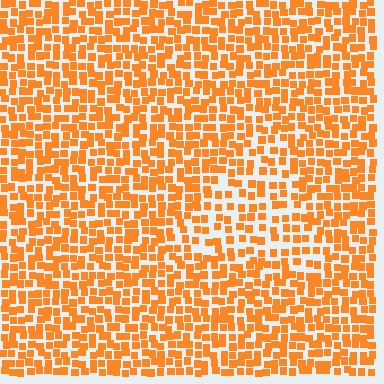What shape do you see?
I see a triangle.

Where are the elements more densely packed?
The elements are more densely packed outside the triangle boundary.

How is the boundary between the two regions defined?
The boundary is defined by a change in element density (approximately 1.6x ratio). All elements are the same color, size, and shape.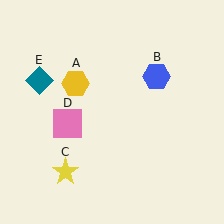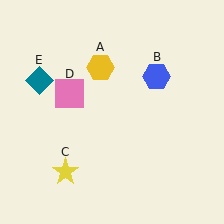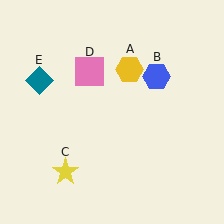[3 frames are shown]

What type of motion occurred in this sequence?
The yellow hexagon (object A), pink square (object D) rotated clockwise around the center of the scene.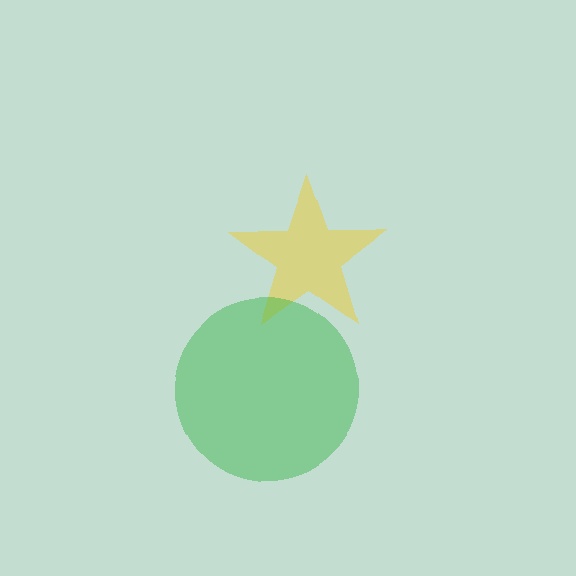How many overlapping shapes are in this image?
There are 2 overlapping shapes in the image.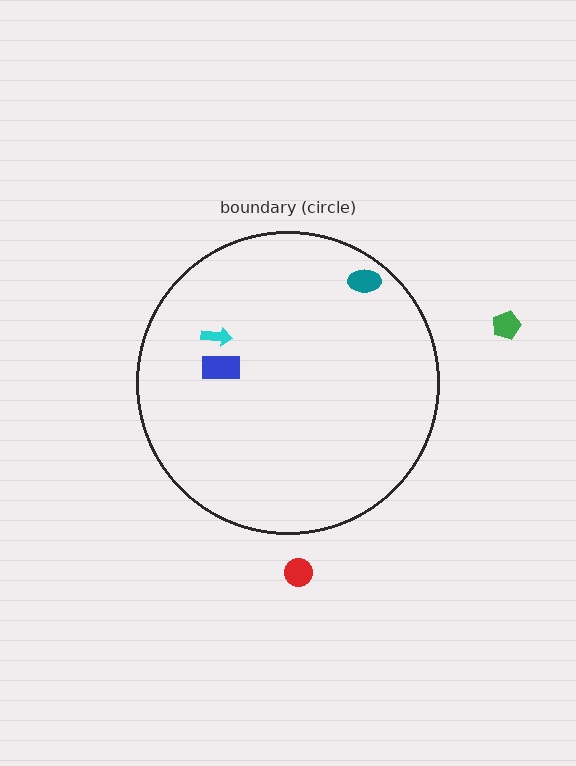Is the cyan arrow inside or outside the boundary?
Inside.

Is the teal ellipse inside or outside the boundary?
Inside.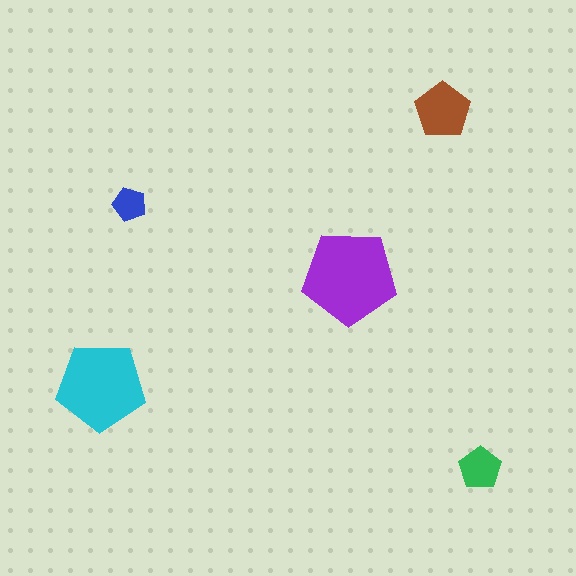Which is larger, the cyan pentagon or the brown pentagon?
The cyan one.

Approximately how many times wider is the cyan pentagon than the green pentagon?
About 2 times wider.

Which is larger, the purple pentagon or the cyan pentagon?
The purple one.